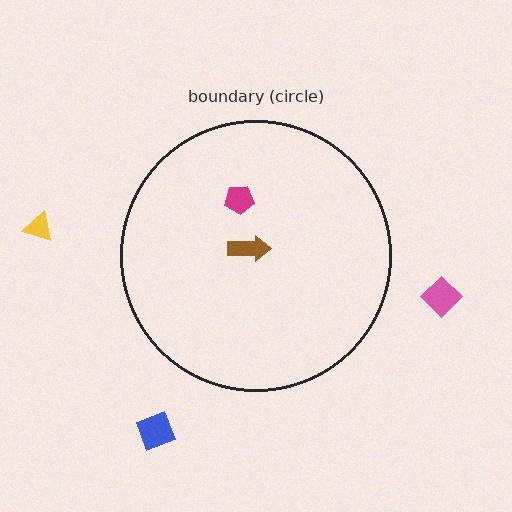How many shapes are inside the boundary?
2 inside, 3 outside.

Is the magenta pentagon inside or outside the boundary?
Inside.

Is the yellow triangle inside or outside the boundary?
Outside.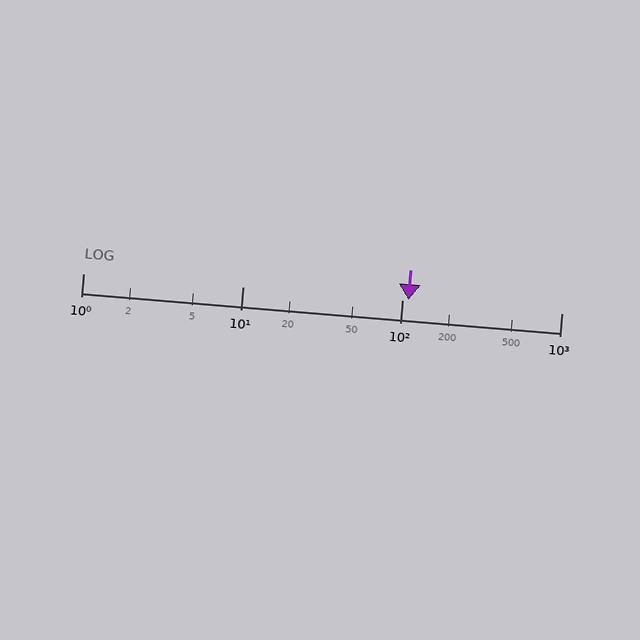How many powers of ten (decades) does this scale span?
The scale spans 3 decades, from 1 to 1000.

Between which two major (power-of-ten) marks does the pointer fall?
The pointer is between 100 and 1000.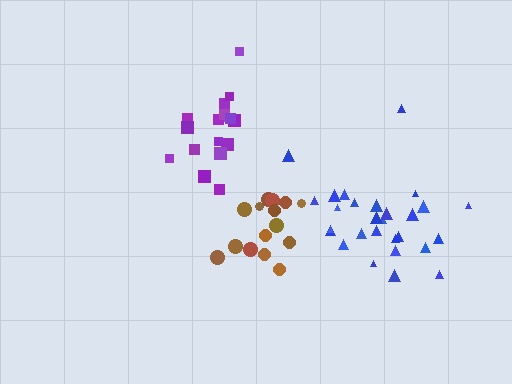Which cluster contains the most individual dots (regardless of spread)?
Blue (28).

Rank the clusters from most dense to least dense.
brown, purple, blue.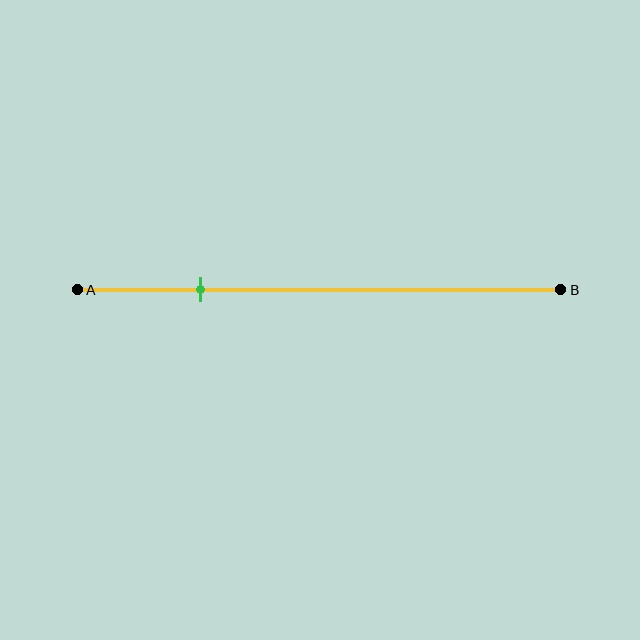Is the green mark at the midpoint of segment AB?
No, the mark is at about 25% from A, not at the 50% midpoint.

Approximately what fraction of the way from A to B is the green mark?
The green mark is approximately 25% of the way from A to B.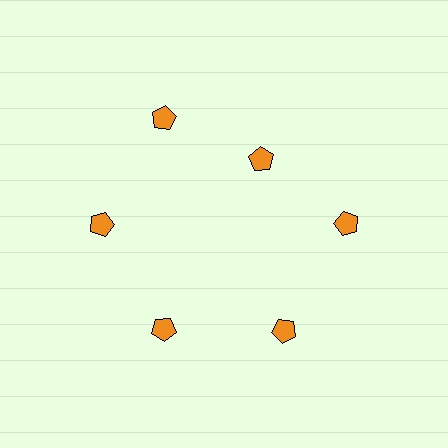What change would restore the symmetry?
The symmetry would be restored by moving it outward, back onto the ring so that all 6 pentagons sit at equal angles and equal distance from the center.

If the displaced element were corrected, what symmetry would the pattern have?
It would have 6-fold rotational symmetry — the pattern would map onto itself every 60 degrees.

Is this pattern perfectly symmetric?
No. The 6 orange pentagons are arranged in a ring, but one element near the 1 o'clock position is pulled inward toward the center, breaking the 6-fold rotational symmetry.